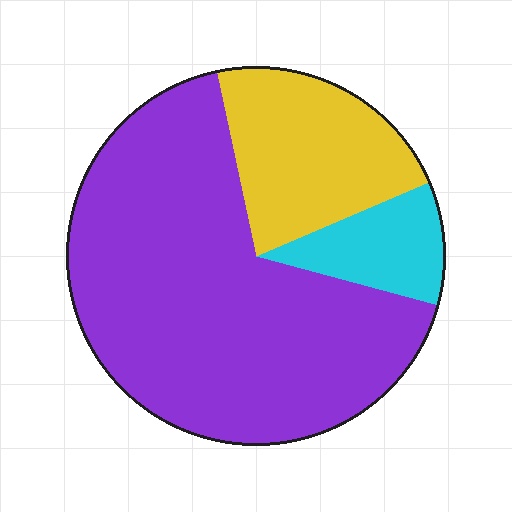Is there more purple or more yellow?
Purple.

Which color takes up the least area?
Cyan, at roughly 10%.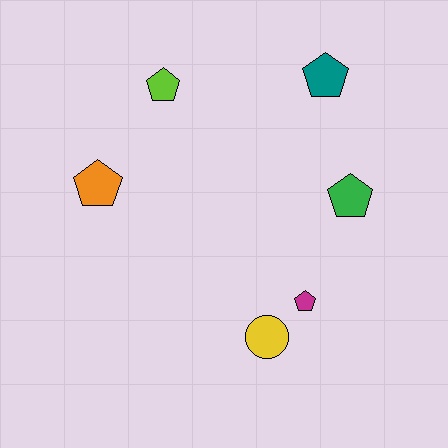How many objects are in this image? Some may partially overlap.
There are 6 objects.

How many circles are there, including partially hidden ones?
There is 1 circle.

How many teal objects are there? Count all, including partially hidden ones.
There is 1 teal object.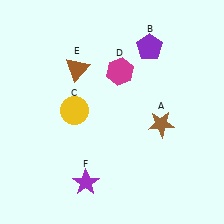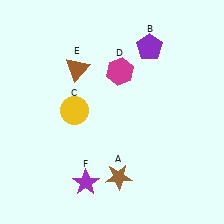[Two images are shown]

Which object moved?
The brown star (A) moved down.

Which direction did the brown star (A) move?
The brown star (A) moved down.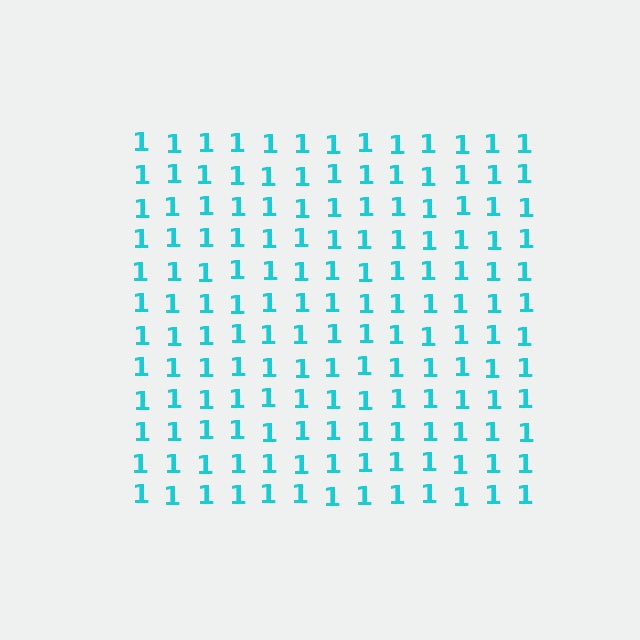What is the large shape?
The large shape is a square.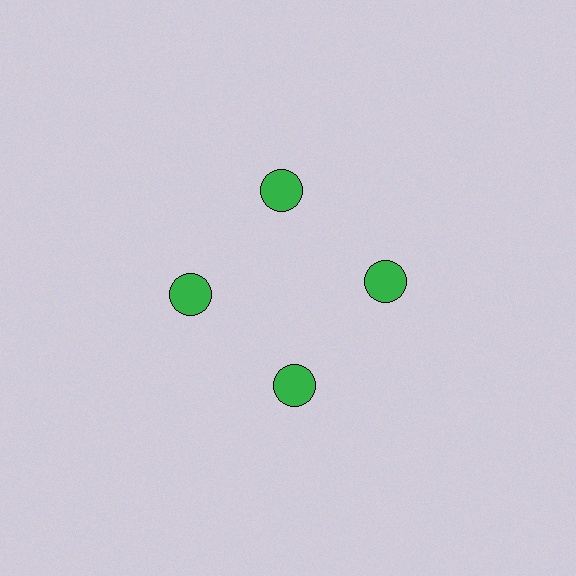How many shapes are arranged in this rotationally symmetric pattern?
There are 4 shapes, arranged in 4 groups of 1.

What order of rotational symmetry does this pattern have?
This pattern has 4-fold rotational symmetry.